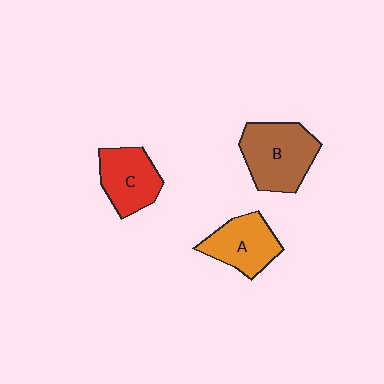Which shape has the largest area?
Shape B (brown).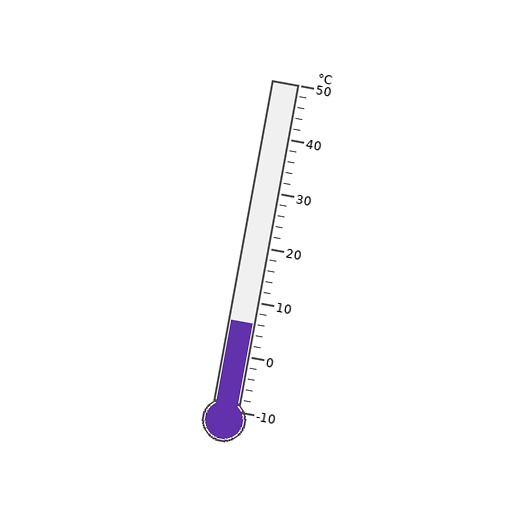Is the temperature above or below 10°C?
The temperature is below 10°C.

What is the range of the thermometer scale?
The thermometer scale ranges from -10°C to 50°C.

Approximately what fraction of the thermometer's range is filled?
The thermometer is filled to approximately 25% of its range.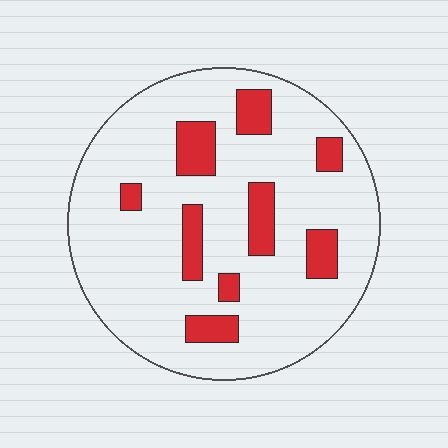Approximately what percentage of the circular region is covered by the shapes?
Approximately 15%.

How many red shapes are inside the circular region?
9.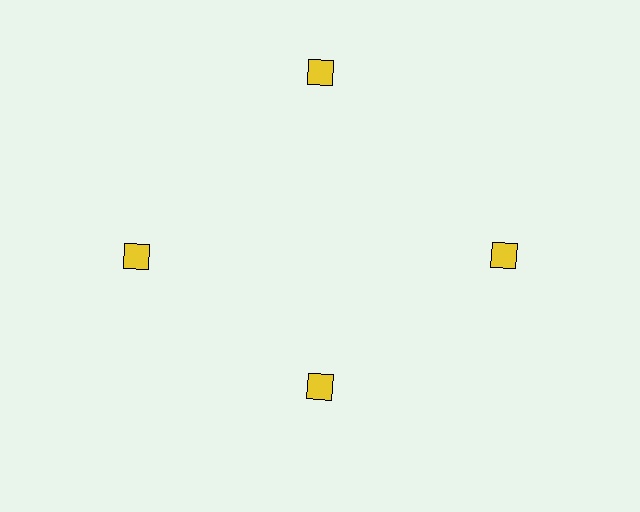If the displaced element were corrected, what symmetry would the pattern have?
It would have 4-fold rotational symmetry — the pattern would map onto itself every 90 degrees.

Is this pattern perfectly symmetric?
No. The 4 yellow diamonds are arranged in a ring, but one element near the 6 o'clock position is pulled inward toward the center, breaking the 4-fold rotational symmetry.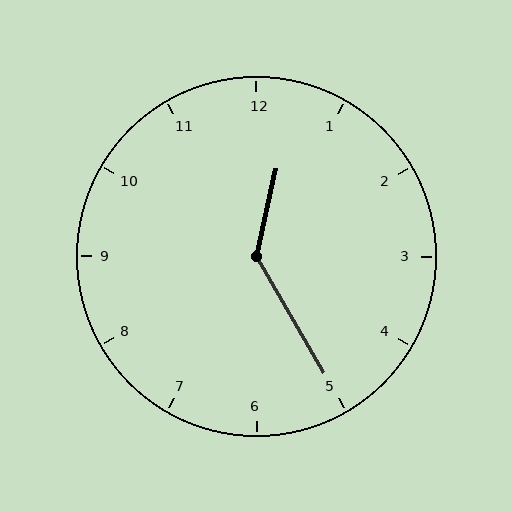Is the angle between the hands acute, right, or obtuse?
It is obtuse.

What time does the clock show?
12:25.